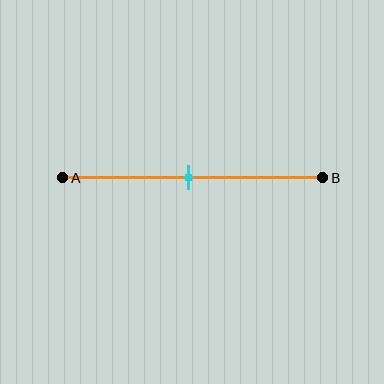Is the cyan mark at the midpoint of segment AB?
Yes, the mark is approximately at the midpoint.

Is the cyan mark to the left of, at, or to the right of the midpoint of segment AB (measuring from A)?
The cyan mark is approximately at the midpoint of segment AB.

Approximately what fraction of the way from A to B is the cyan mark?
The cyan mark is approximately 50% of the way from A to B.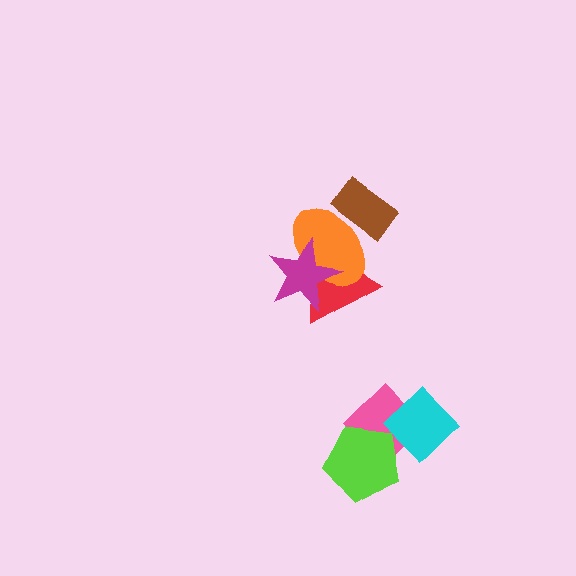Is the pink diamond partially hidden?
Yes, it is partially covered by another shape.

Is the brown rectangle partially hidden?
Yes, it is partially covered by another shape.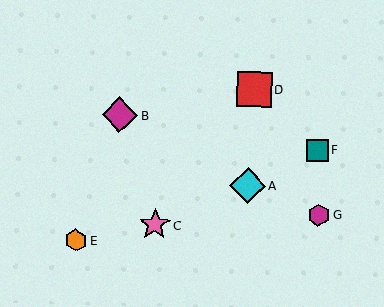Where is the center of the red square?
The center of the red square is at (254, 89).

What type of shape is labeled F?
Shape F is a teal square.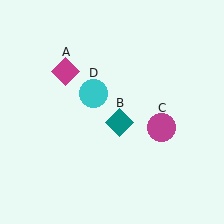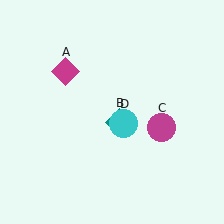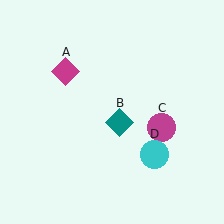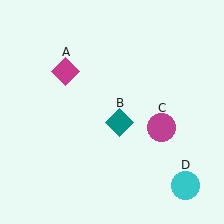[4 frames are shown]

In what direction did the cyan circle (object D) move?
The cyan circle (object D) moved down and to the right.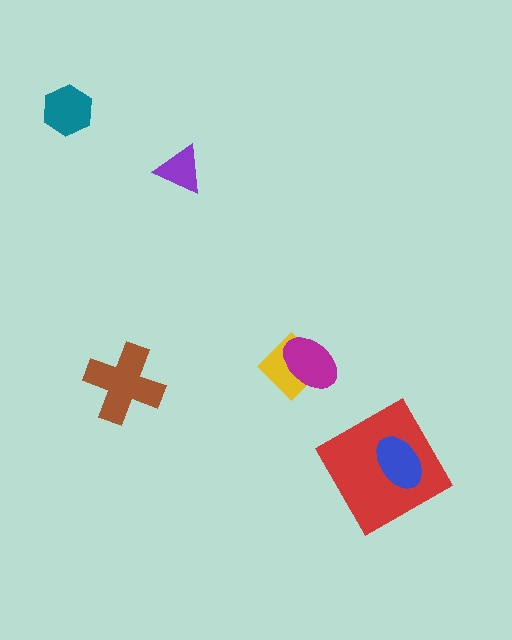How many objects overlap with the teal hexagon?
0 objects overlap with the teal hexagon.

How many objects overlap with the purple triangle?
0 objects overlap with the purple triangle.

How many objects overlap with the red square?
1 object overlaps with the red square.